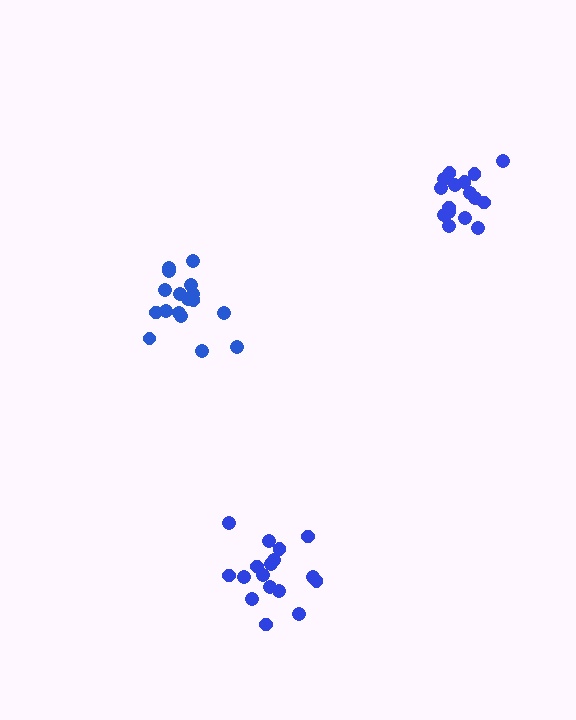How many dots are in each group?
Group 1: 17 dots, Group 2: 16 dots, Group 3: 17 dots (50 total).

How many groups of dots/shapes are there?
There are 3 groups.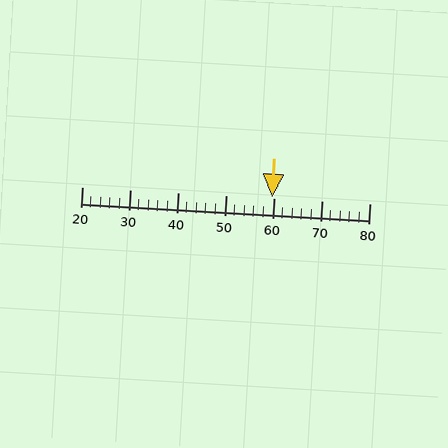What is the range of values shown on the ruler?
The ruler shows values from 20 to 80.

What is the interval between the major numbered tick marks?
The major tick marks are spaced 10 units apart.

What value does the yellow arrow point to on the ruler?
The yellow arrow points to approximately 60.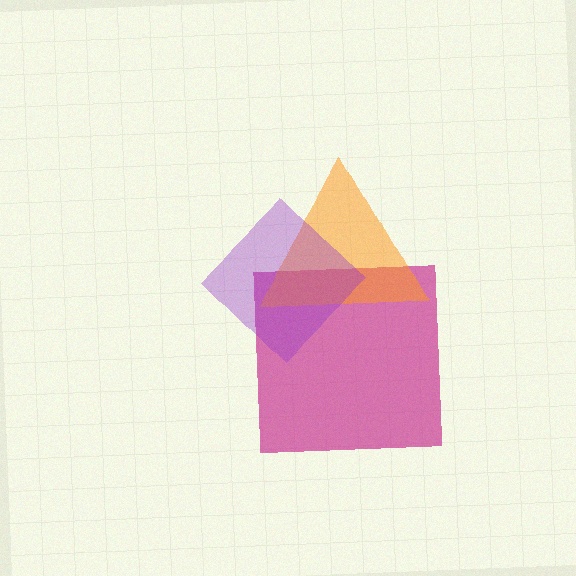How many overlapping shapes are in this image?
There are 3 overlapping shapes in the image.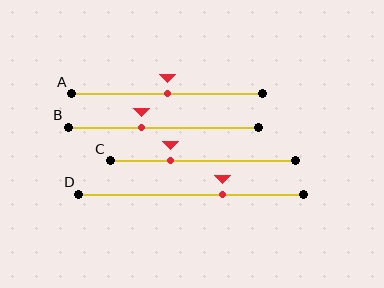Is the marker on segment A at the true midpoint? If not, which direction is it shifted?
Yes, the marker on segment A is at the true midpoint.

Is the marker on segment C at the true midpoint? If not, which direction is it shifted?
No, the marker on segment C is shifted to the left by about 17% of the segment length.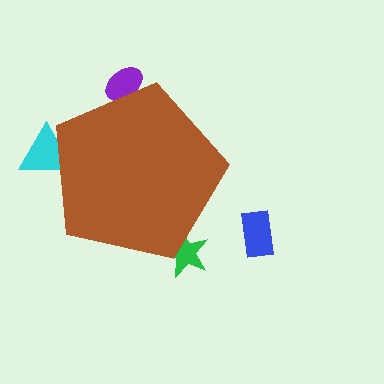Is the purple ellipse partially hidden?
Yes, the purple ellipse is partially hidden behind the brown pentagon.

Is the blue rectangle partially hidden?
No, the blue rectangle is fully visible.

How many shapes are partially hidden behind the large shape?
3 shapes are partially hidden.